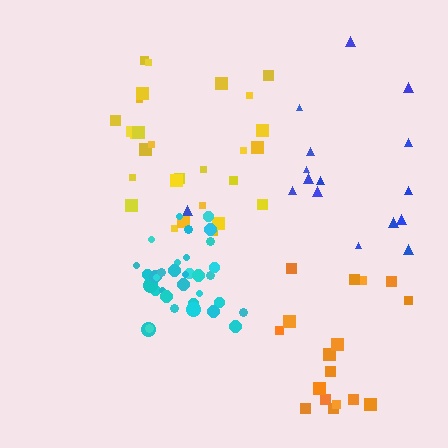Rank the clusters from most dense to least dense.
cyan, yellow, orange, blue.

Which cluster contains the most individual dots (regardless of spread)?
Cyan (35).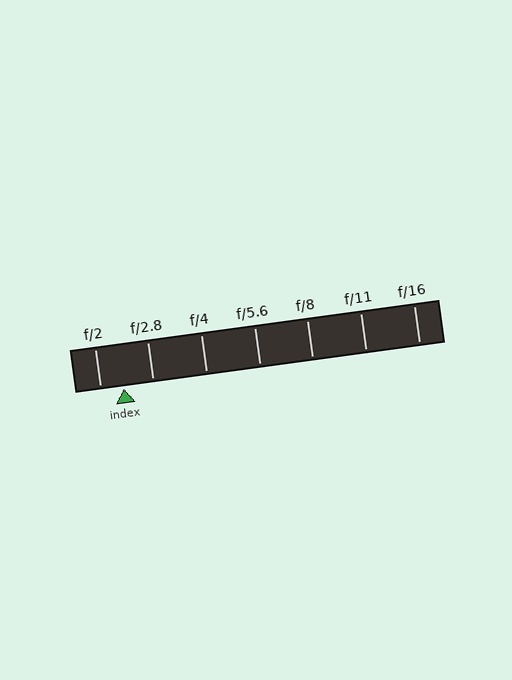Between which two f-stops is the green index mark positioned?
The index mark is between f/2 and f/2.8.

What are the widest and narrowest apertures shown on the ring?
The widest aperture shown is f/2 and the narrowest is f/16.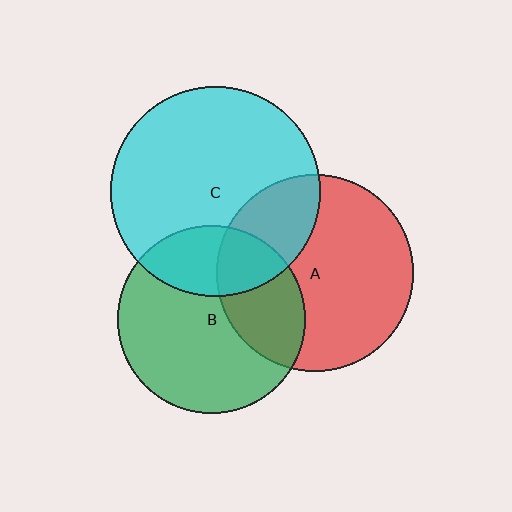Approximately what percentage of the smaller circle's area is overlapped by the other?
Approximately 25%.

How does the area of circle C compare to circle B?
Approximately 1.2 times.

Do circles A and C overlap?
Yes.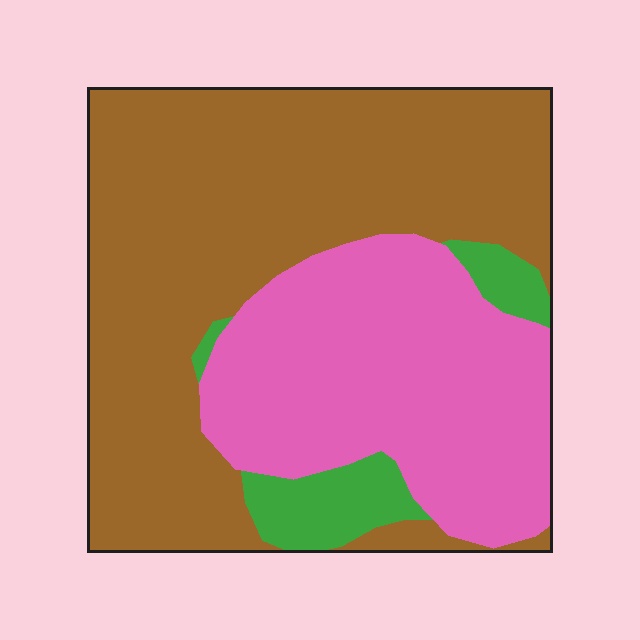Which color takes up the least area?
Green, at roughly 10%.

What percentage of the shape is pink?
Pink takes up about one third (1/3) of the shape.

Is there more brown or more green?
Brown.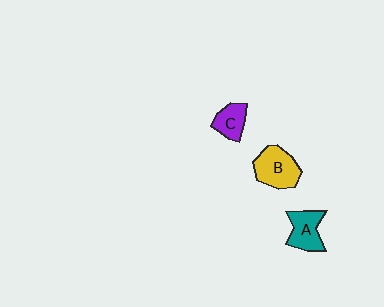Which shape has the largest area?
Shape B (yellow).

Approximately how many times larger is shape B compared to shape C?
Approximately 1.6 times.